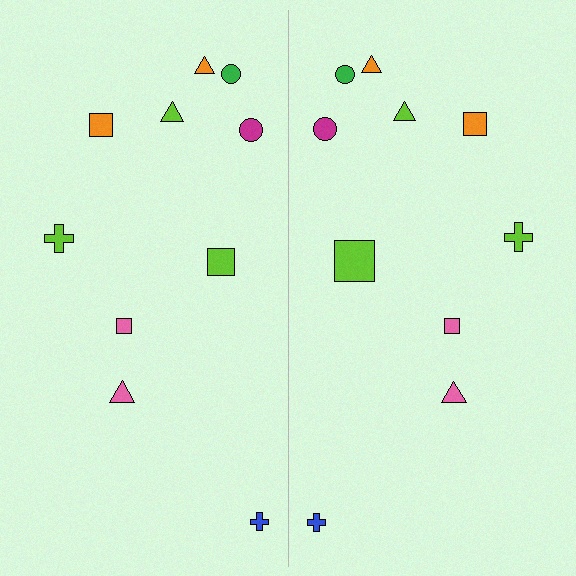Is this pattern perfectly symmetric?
No, the pattern is not perfectly symmetric. The lime square on the right side has a different size than its mirror counterpart.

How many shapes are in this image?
There are 20 shapes in this image.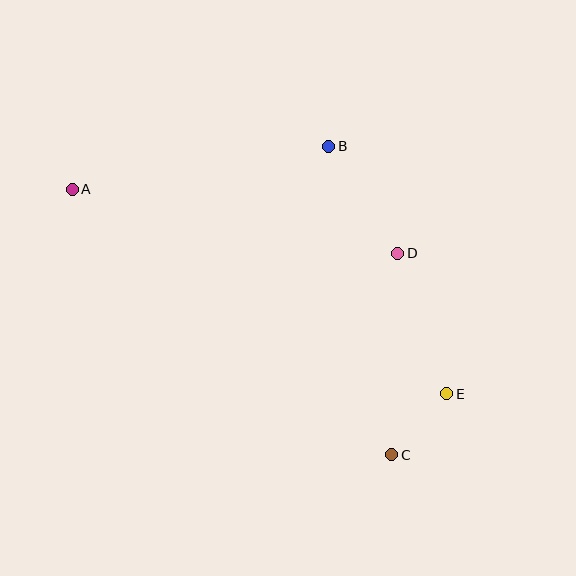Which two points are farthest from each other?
Points A and E are farthest from each other.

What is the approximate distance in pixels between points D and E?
The distance between D and E is approximately 149 pixels.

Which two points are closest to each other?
Points C and E are closest to each other.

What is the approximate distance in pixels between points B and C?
The distance between B and C is approximately 315 pixels.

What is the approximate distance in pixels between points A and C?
The distance between A and C is approximately 415 pixels.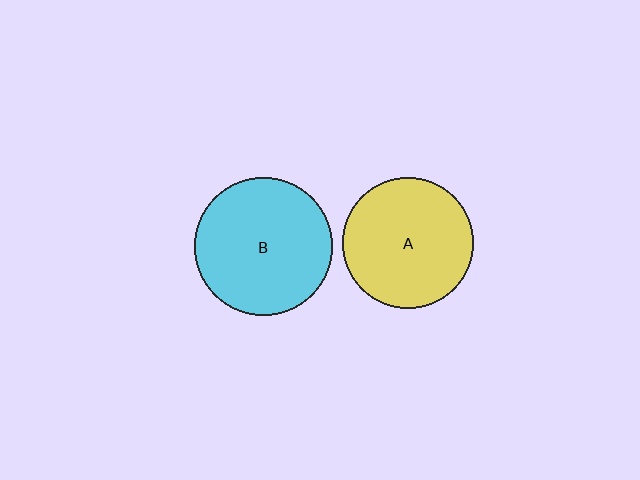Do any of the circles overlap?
No, none of the circles overlap.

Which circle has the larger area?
Circle B (cyan).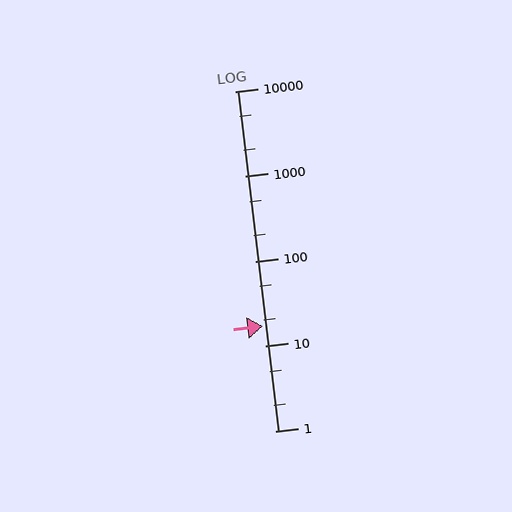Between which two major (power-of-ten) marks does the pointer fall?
The pointer is between 10 and 100.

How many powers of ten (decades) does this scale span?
The scale spans 4 decades, from 1 to 10000.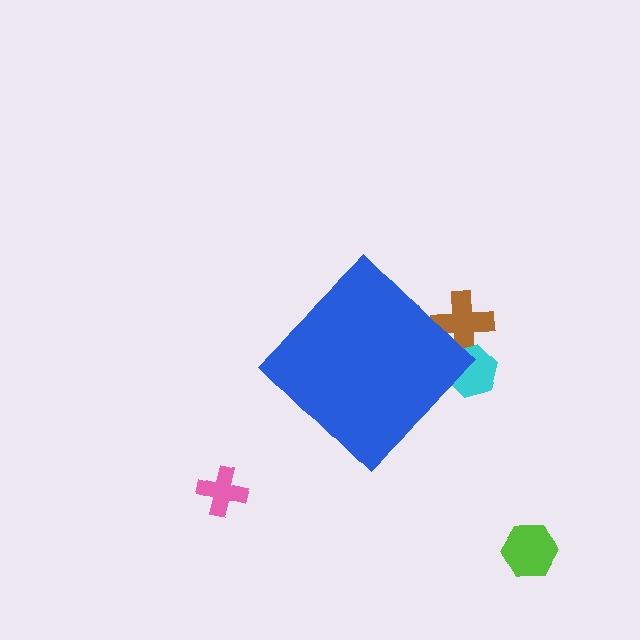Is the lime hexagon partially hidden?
No, the lime hexagon is fully visible.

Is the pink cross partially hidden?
No, the pink cross is fully visible.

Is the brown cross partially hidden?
Yes, the brown cross is partially hidden behind the blue diamond.